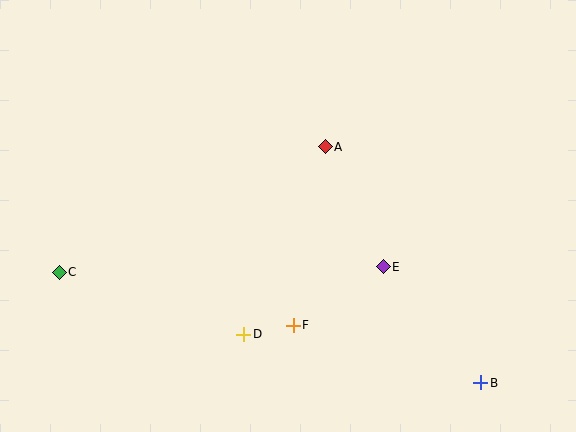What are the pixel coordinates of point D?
Point D is at (244, 334).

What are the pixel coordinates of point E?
Point E is at (383, 267).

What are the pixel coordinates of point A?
Point A is at (325, 147).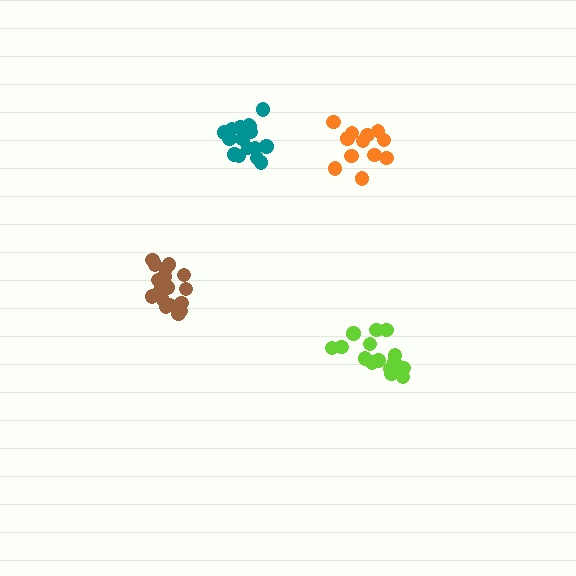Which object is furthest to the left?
The brown cluster is leftmost.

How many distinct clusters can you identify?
There are 4 distinct clusters.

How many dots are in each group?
Group 1: 16 dots, Group 2: 18 dots, Group 3: 12 dots, Group 4: 18 dots (64 total).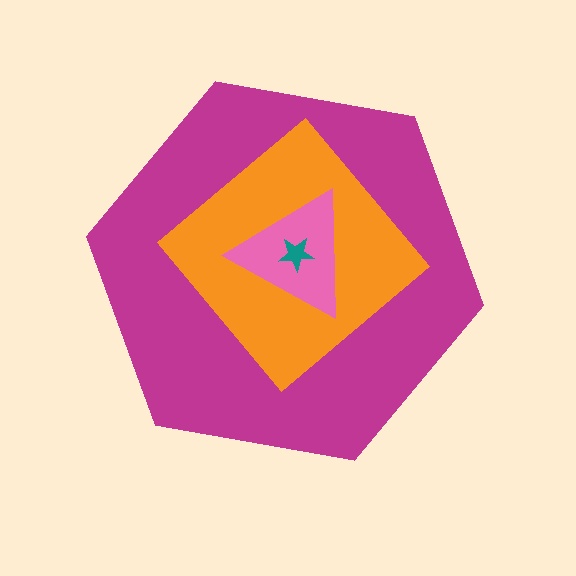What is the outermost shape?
The magenta hexagon.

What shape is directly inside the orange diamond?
The pink triangle.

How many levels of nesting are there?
4.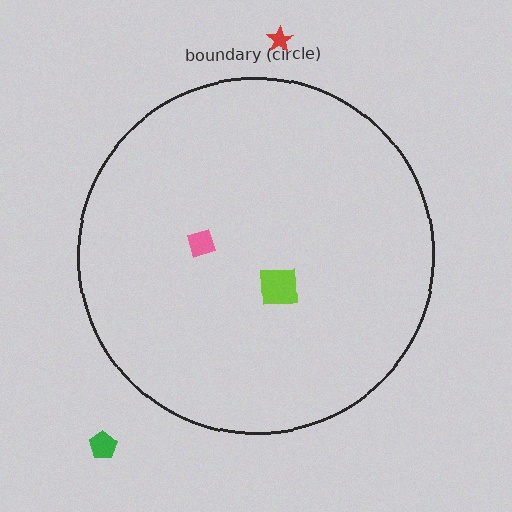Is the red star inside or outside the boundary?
Outside.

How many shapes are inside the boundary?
2 inside, 2 outside.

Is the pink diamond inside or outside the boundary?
Inside.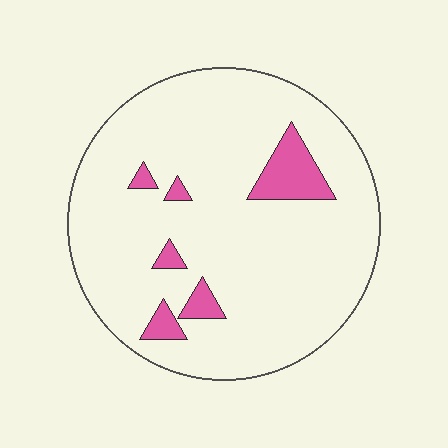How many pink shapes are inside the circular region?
6.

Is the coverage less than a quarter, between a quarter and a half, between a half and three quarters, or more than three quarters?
Less than a quarter.